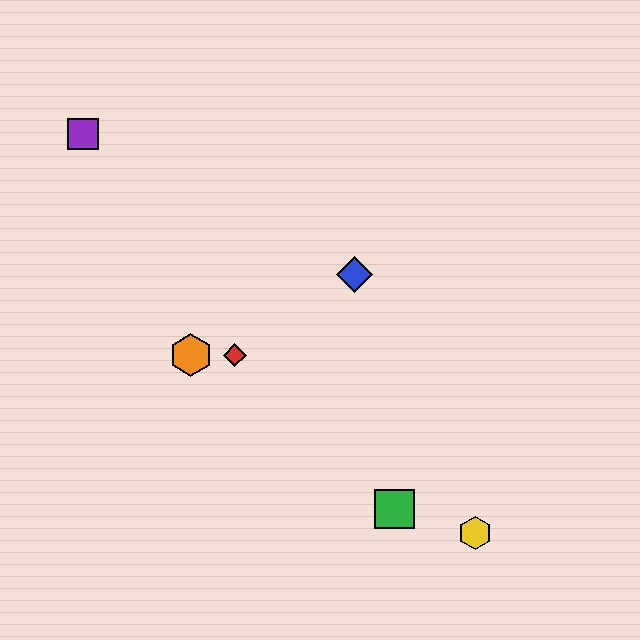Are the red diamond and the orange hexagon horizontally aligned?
Yes, both are at y≈355.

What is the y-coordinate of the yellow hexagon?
The yellow hexagon is at y≈533.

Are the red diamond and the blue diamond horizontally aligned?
No, the red diamond is at y≈355 and the blue diamond is at y≈275.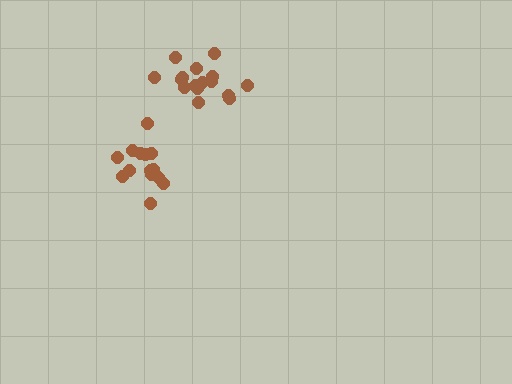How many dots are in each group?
Group 1: 14 dots, Group 2: 16 dots (30 total).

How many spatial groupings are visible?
There are 2 spatial groupings.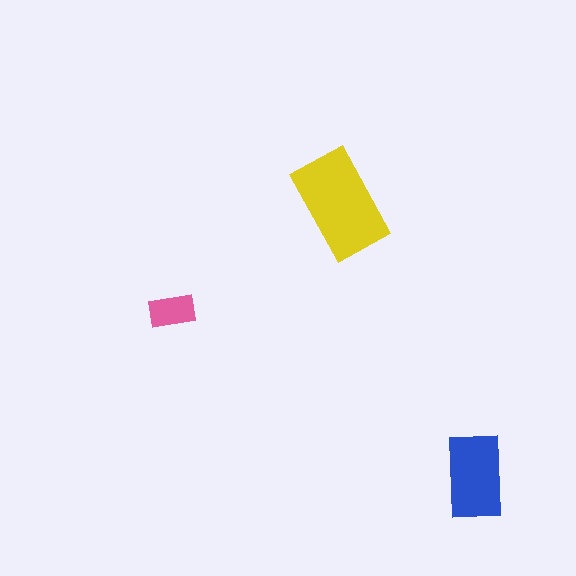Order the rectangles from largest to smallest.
the yellow one, the blue one, the pink one.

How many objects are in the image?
There are 3 objects in the image.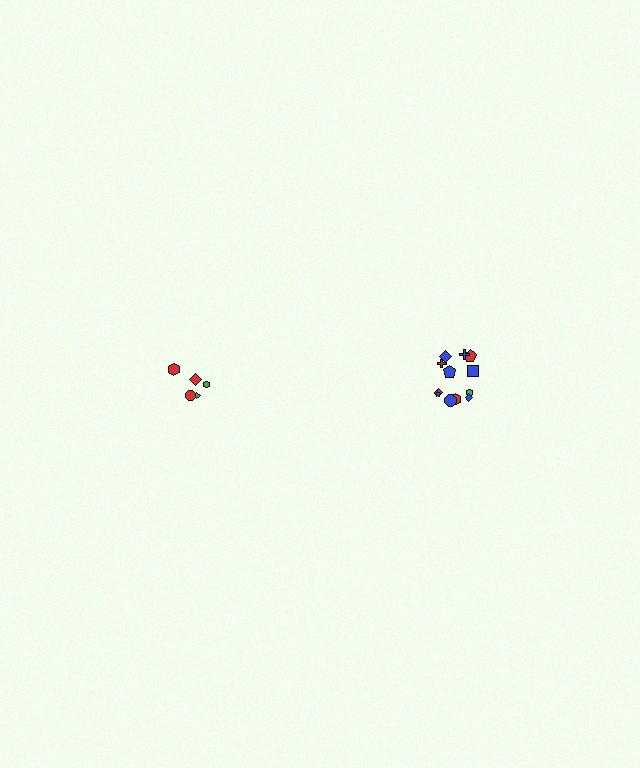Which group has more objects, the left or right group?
The right group.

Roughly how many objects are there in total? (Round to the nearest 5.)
Roughly 15 objects in total.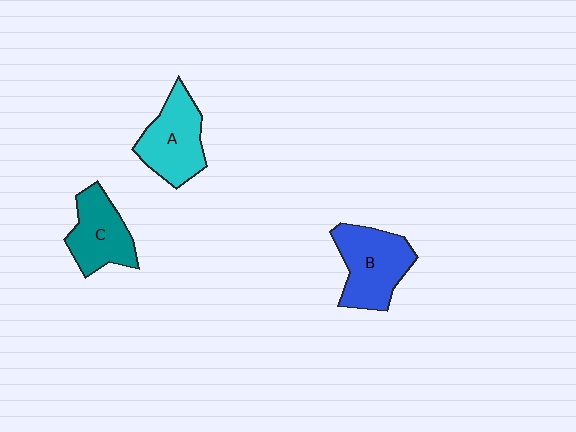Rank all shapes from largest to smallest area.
From largest to smallest: B (blue), A (cyan), C (teal).